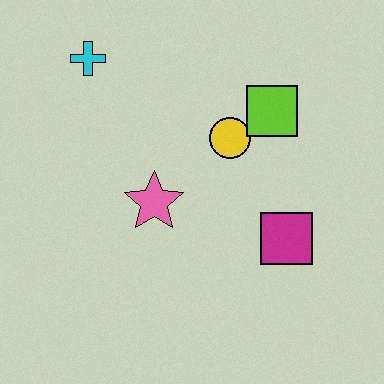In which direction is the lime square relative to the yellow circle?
The lime square is to the right of the yellow circle.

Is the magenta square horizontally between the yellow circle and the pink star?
No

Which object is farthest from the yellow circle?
The cyan cross is farthest from the yellow circle.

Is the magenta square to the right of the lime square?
Yes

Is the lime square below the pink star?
No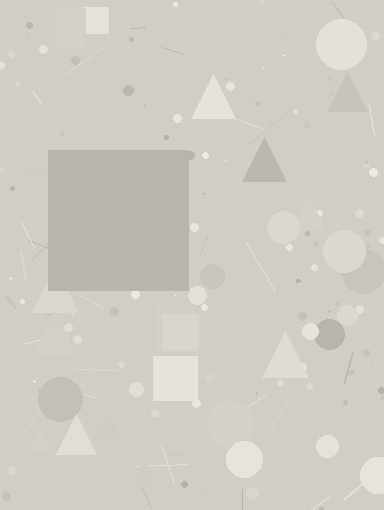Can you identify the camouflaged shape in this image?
The camouflaged shape is a square.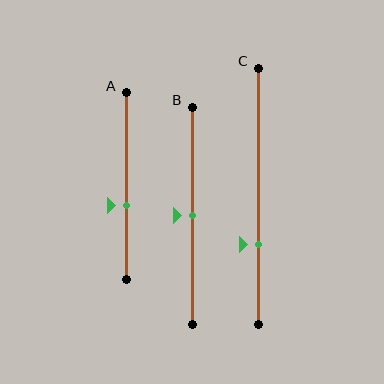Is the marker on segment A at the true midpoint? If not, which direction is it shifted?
No, the marker on segment A is shifted downward by about 10% of the segment length.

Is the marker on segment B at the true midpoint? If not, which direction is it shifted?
Yes, the marker on segment B is at the true midpoint.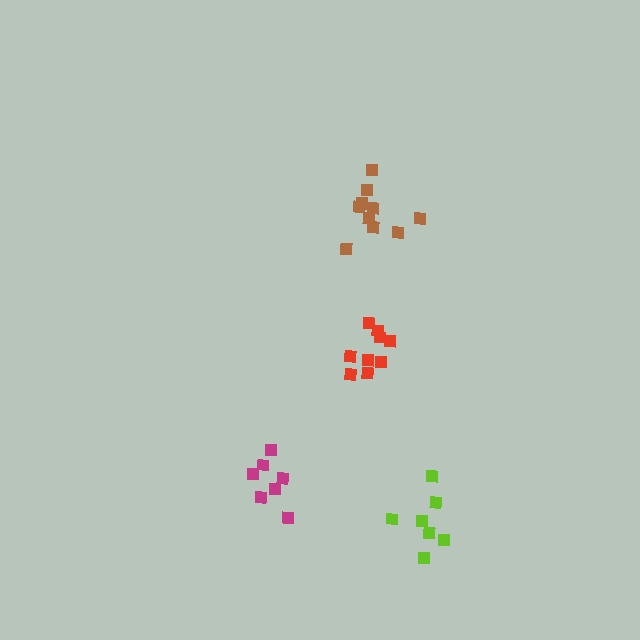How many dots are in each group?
Group 1: 7 dots, Group 2: 9 dots, Group 3: 7 dots, Group 4: 11 dots (34 total).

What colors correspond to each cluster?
The clusters are colored: lime, red, magenta, brown.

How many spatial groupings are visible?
There are 4 spatial groupings.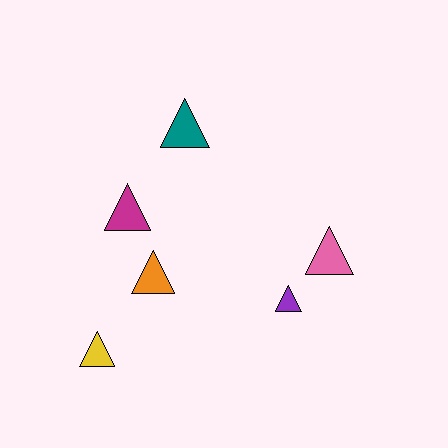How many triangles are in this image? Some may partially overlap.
There are 6 triangles.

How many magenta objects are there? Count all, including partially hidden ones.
There is 1 magenta object.